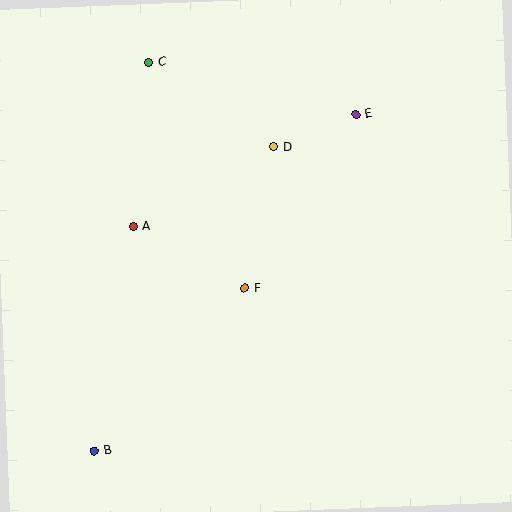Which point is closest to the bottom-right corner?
Point F is closest to the bottom-right corner.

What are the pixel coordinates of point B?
Point B is at (94, 451).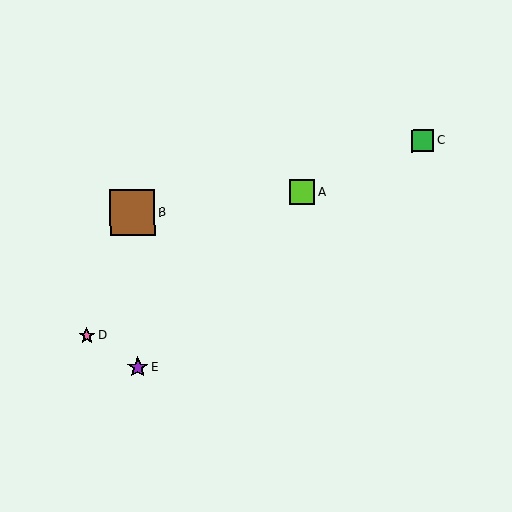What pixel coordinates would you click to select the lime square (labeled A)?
Click at (302, 192) to select the lime square A.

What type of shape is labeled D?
Shape D is a pink star.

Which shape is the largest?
The brown square (labeled B) is the largest.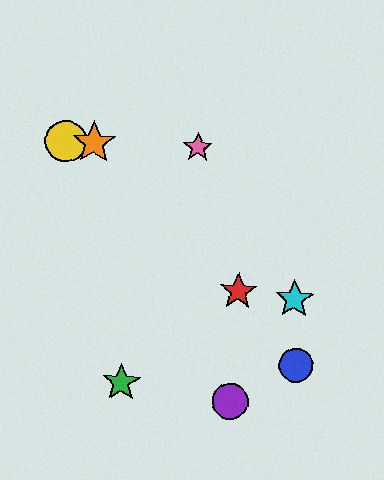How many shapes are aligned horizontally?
3 shapes (the yellow circle, the orange star, the pink star) are aligned horizontally.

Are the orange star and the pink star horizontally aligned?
Yes, both are at y≈143.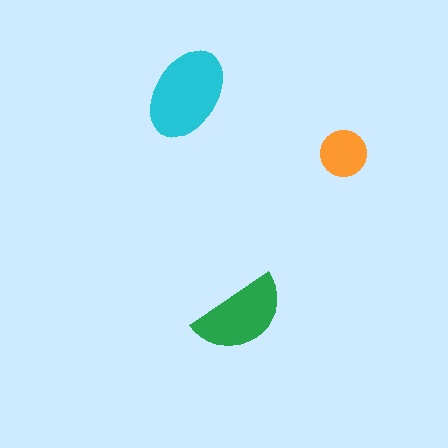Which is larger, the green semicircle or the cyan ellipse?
The cyan ellipse.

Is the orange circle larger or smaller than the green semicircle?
Smaller.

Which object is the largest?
The cyan ellipse.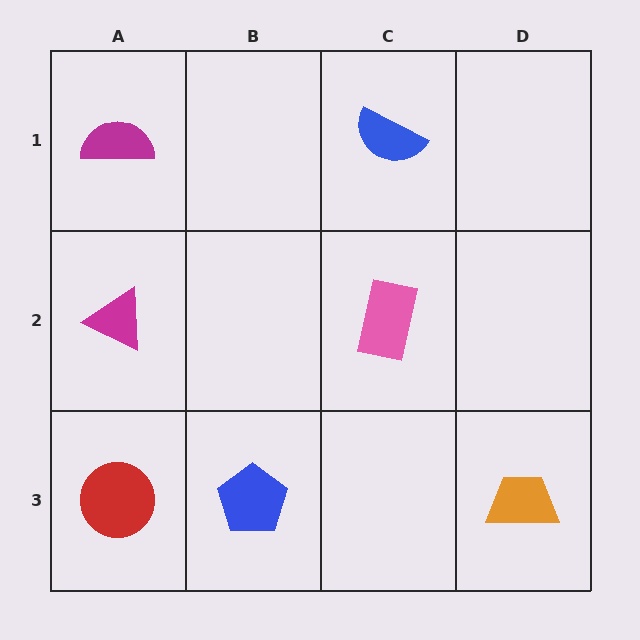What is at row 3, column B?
A blue pentagon.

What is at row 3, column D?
An orange trapezoid.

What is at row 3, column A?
A red circle.